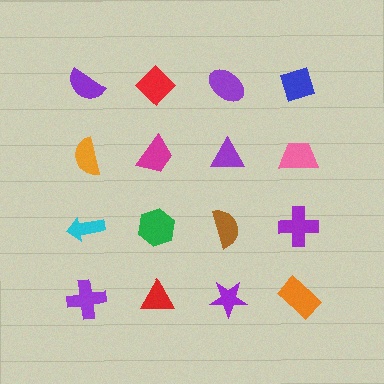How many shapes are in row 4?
4 shapes.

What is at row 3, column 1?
A cyan arrow.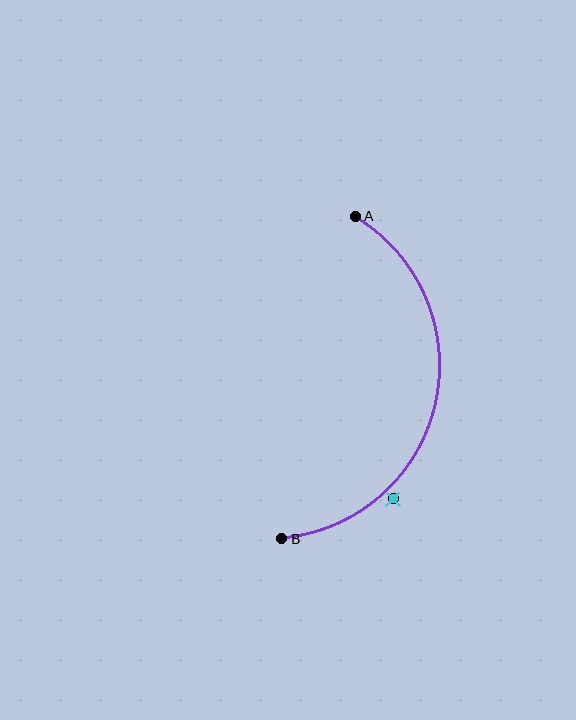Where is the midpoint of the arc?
The arc midpoint is the point on the curve farthest from the straight line joining A and B. It sits to the right of that line.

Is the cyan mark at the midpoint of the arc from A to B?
No — the cyan mark does not lie on the arc at all. It sits slightly outside the curve.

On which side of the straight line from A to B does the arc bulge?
The arc bulges to the right of the straight line connecting A and B.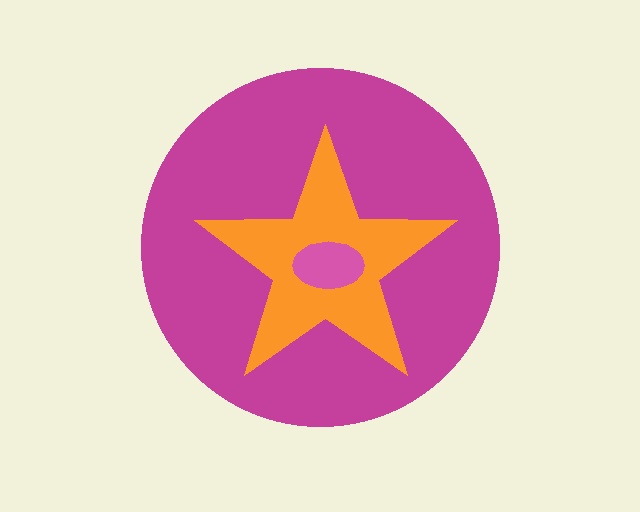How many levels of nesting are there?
3.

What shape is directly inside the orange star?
The pink ellipse.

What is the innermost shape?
The pink ellipse.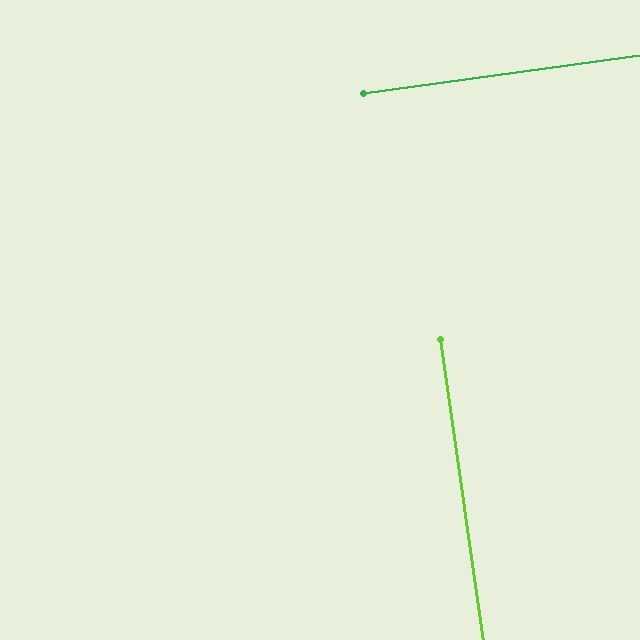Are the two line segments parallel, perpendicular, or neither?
Perpendicular — they meet at approximately 90°.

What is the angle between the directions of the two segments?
Approximately 90 degrees.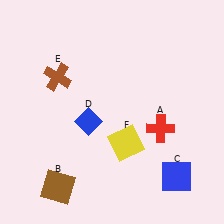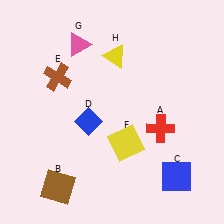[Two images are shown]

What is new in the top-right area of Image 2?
A yellow triangle (H) was added in the top-right area of Image 2.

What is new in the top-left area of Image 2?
A pink triangle (G) was added in the top-left area of Image 2.